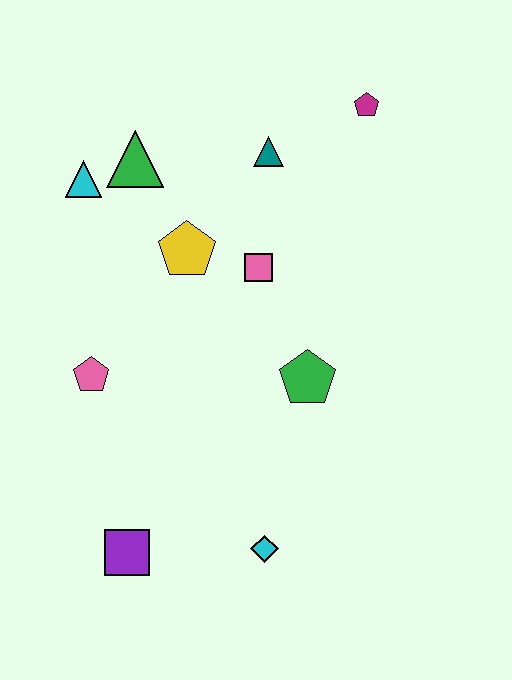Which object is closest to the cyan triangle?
The green triangle is closest to the cyan triangle.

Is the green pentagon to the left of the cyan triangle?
No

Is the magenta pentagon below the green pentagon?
No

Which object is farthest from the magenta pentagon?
The purple square is farthest from the magenta pentagon.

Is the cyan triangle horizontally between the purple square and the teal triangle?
No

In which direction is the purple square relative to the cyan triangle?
The purple square is below the cyan triangle.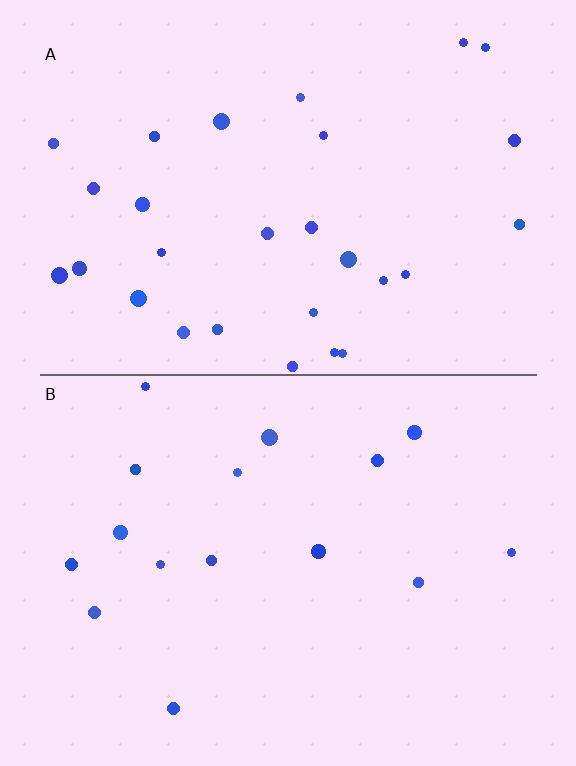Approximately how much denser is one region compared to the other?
Approximately 1.8× — region A over region B.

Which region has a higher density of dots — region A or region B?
A (the top).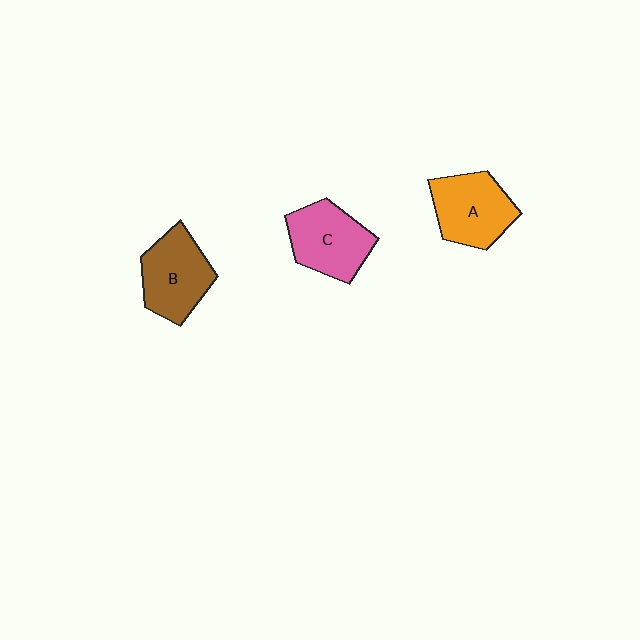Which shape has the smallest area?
Shape A (orange).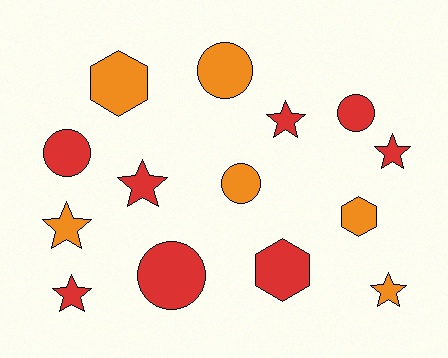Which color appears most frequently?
Red, with 8 objects.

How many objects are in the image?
There are 14 objects.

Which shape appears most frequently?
Star, with 6 objects.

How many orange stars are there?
There are 2 orange stars.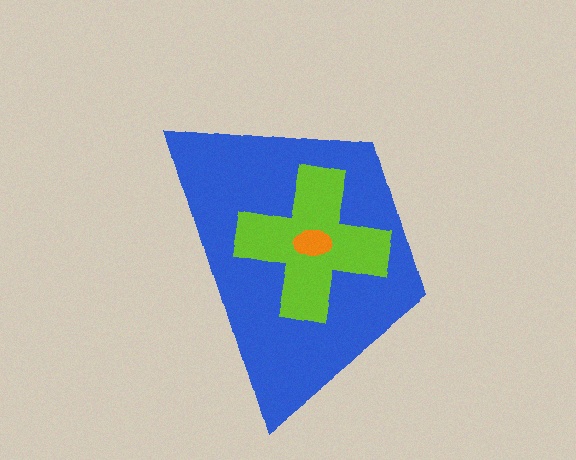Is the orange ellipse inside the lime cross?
Yes.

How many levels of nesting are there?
3.